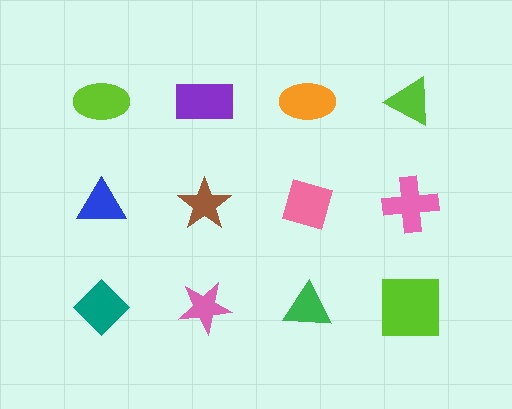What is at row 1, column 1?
A lime ellipse.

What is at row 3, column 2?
A pink star.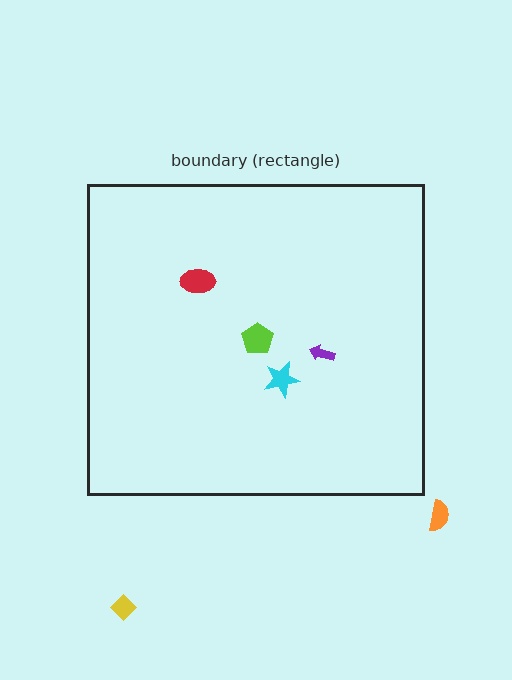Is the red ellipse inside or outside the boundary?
Inside.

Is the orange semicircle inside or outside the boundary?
Outside.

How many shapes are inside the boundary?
4 inside, 2 outside.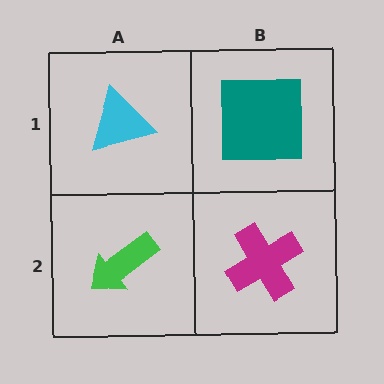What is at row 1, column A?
A cyan triangle.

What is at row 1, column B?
A teal square.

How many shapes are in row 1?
2 shapes.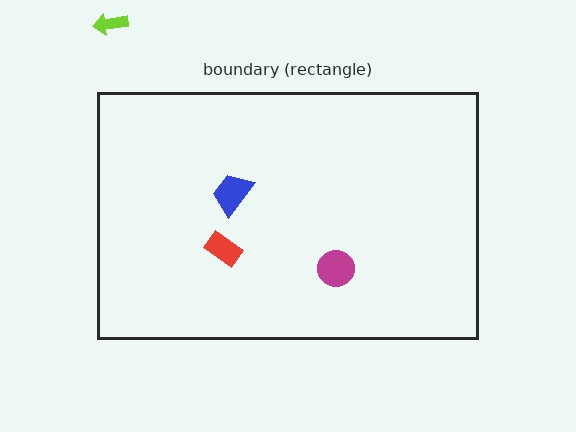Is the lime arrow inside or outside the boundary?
Outside.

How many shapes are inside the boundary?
3 inside, 1 outside.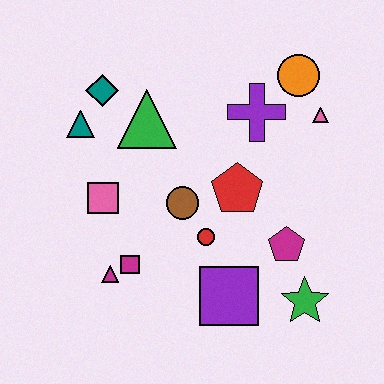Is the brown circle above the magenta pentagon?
Yes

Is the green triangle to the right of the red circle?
No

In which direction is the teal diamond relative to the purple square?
The teal diamond is above the purple square.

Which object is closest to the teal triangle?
The teal diamond is closest to the teal triangle.